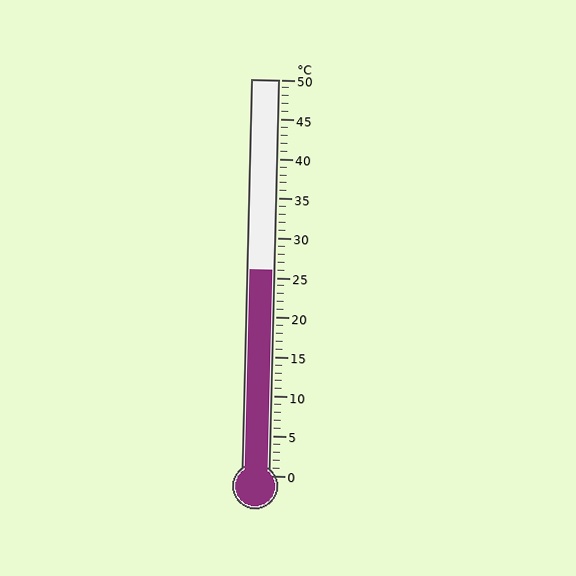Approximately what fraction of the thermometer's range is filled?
The thermometer is filled to approximately 50% of its range.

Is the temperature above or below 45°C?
The temperature is below 45°C.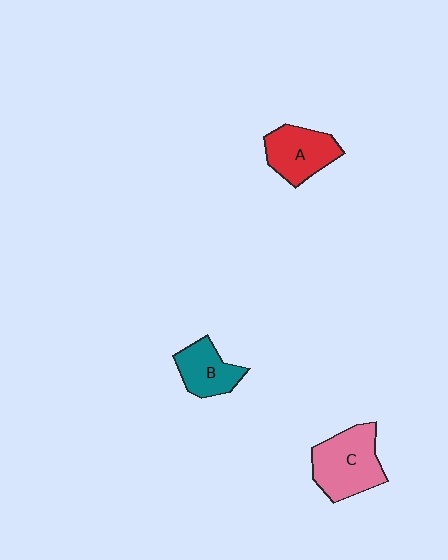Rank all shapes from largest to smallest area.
From largest to smallest: C (pink), A (red), B (teal).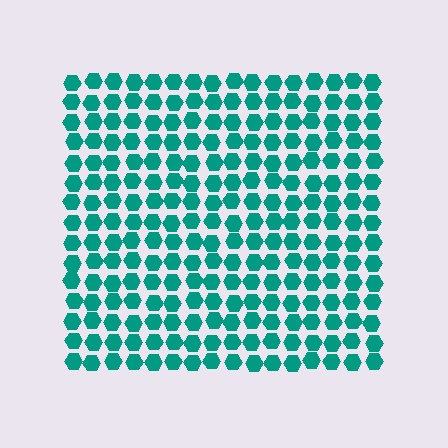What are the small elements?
The small elements are hexagons.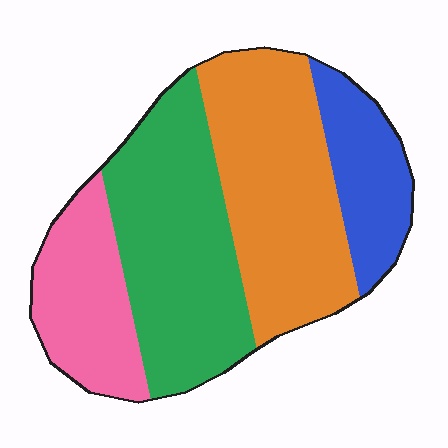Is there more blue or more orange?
Orange.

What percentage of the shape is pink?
Pink takes up about one fifth (1/5) of the shape.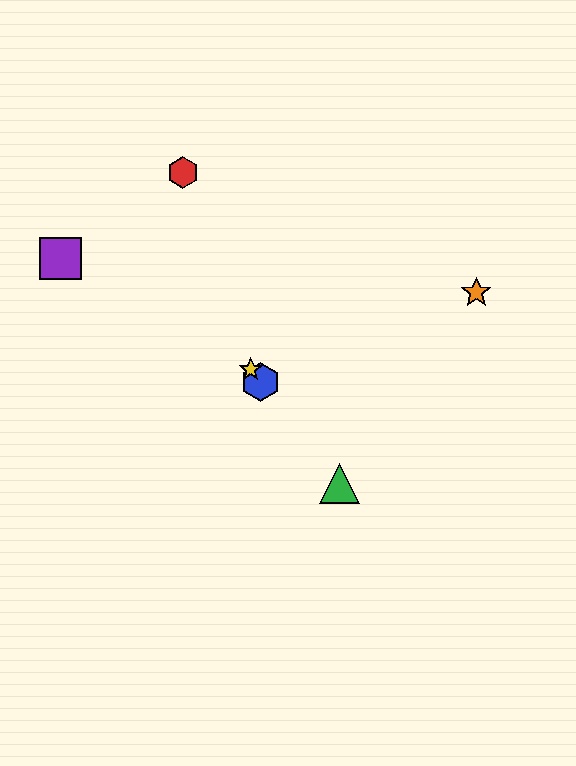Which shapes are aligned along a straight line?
The blue hexagon, the green triangle, the yellow star are aligned along a straight line.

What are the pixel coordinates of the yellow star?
The yellow star is at (251, 370).